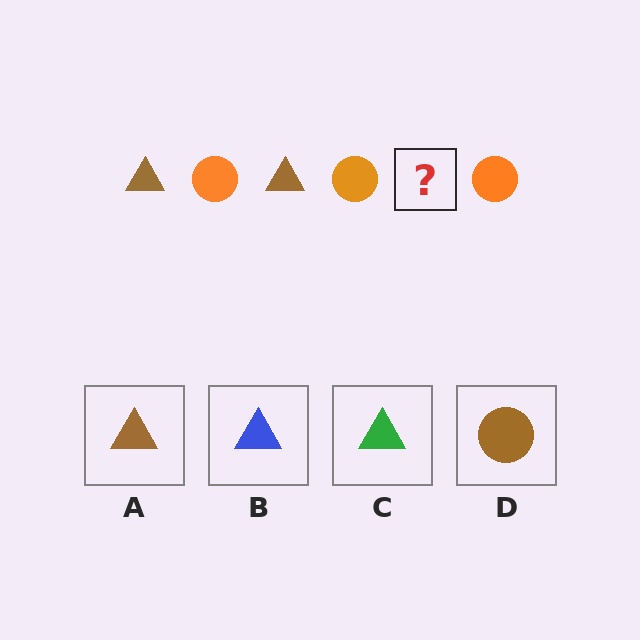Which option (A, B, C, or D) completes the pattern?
A.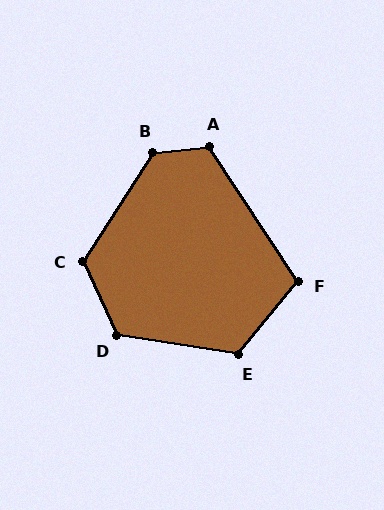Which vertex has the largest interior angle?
B, at approximately 129 degrees.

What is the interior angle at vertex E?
Approximately 121 degrees (obtuse).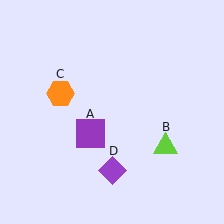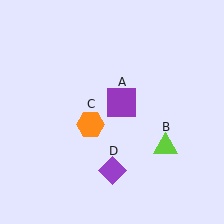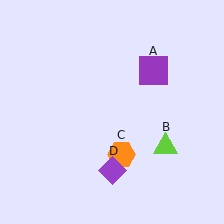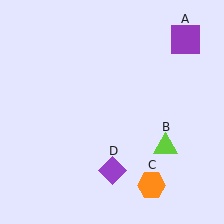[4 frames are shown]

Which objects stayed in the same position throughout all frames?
Lime triangle (object B) and purple diamond (object D) remained stationary.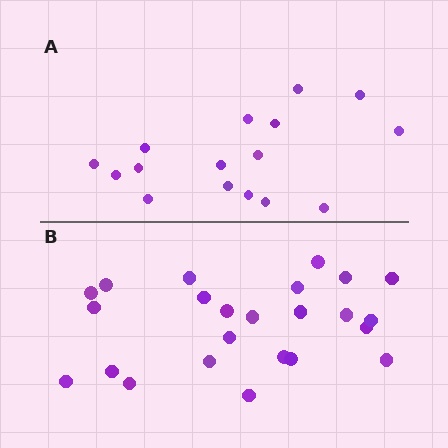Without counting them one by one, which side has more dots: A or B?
Region B (the bottom region) has more dots.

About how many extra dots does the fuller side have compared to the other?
Region B has roughly 8 or so more dots than region A.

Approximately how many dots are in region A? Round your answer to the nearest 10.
About 20 dots. (The exact count is 16, which rounds to 20.)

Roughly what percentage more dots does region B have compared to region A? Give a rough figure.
About 50% more.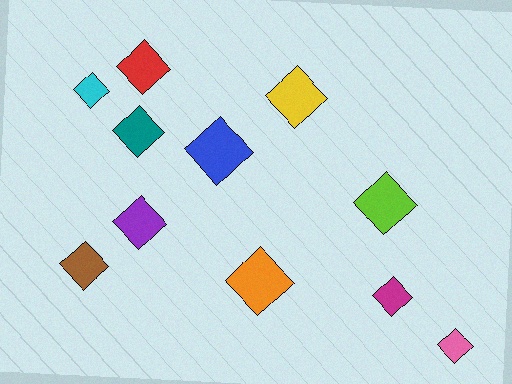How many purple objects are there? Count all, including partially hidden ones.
There is 1 purple object.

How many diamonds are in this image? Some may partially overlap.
There are 11 diamonds.